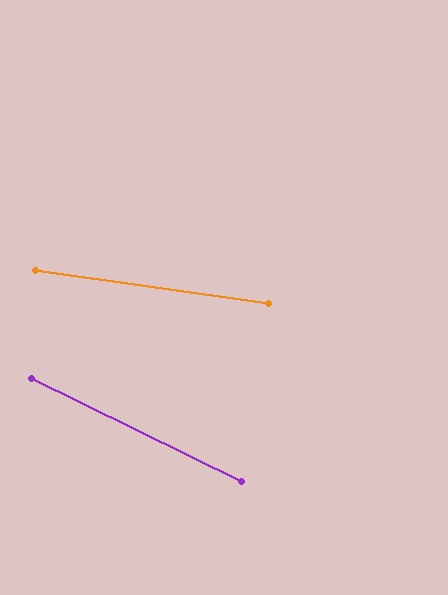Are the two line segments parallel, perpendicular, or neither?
Neither parallel nor perpendicular — they differ by about 18°.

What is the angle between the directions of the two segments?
Approximately 18 degrees.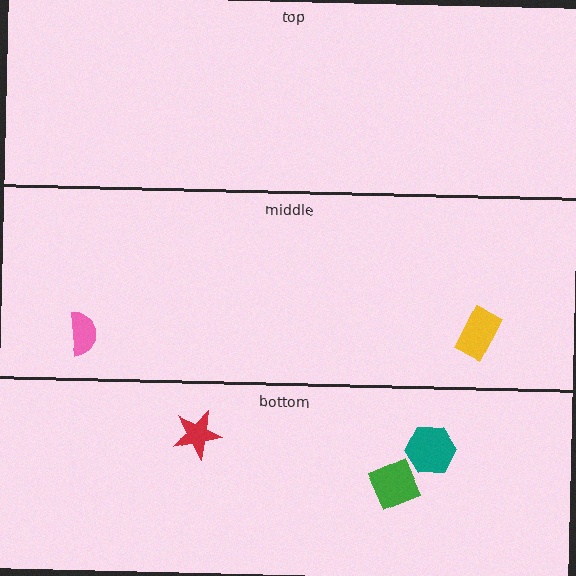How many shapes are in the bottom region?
3.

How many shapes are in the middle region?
2.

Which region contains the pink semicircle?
The middle region.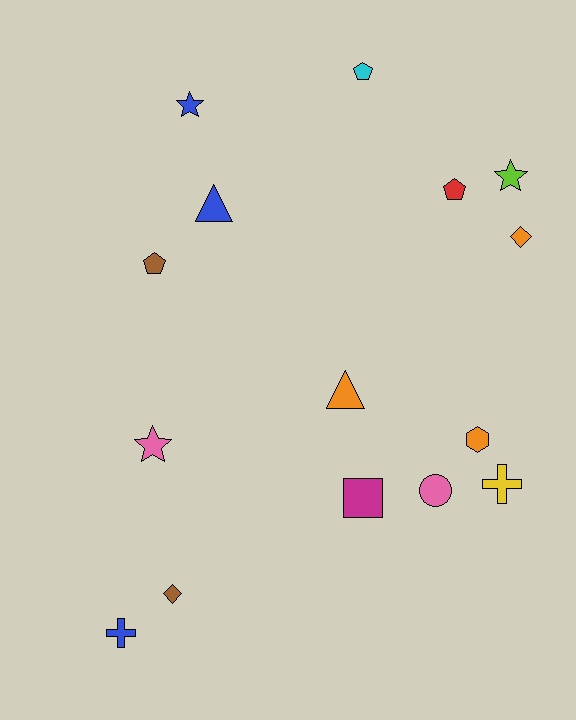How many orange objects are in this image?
There are 3 orange objects.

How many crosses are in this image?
There are 2 crosses.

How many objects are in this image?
There are 15 objects.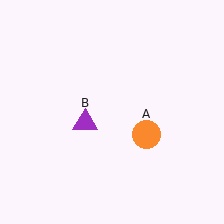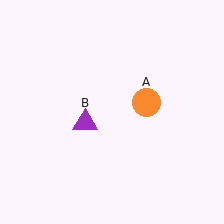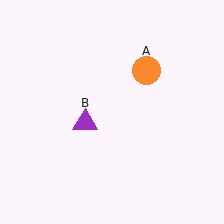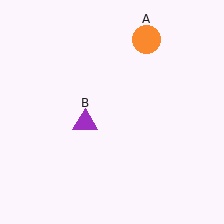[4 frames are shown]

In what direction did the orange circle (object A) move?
The orange circle (object A) moved up.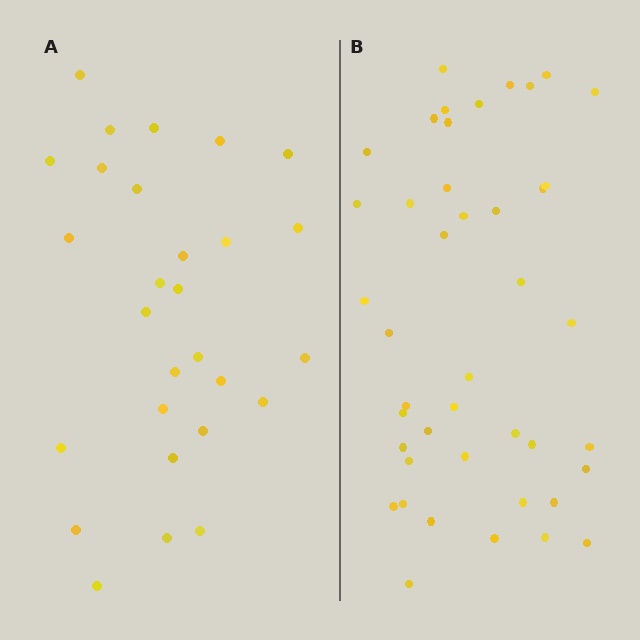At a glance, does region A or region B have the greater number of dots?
Region B (the right region) has more dots.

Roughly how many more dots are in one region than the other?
Region B has approximately 15 more dots than region A.